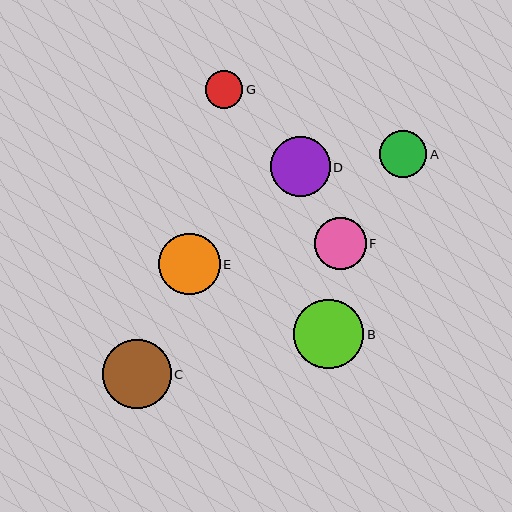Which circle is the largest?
Circle B is the largest with a size of approximately 70 pixels.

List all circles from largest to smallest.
From largest to smallest: B, C, E, D, F, A, G.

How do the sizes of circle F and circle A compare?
Circle F and circle A are approximately the same size.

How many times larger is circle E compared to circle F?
Circle E is approximately 1.2 times the size of circle F.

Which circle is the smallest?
Circle G is the smallest with a size of approximately 38 pixels.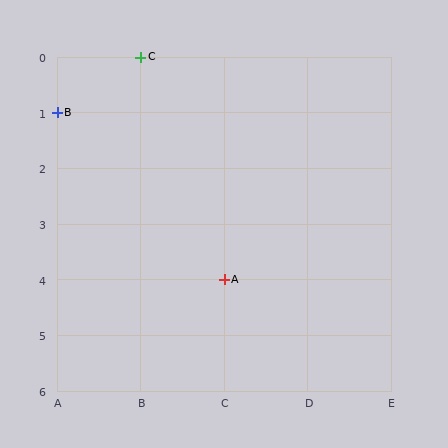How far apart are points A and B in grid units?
Points A and B are 2 columns and 3 rows apart (about 3.6 grid units diagonally).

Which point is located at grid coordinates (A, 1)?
Point B is at (A, 1).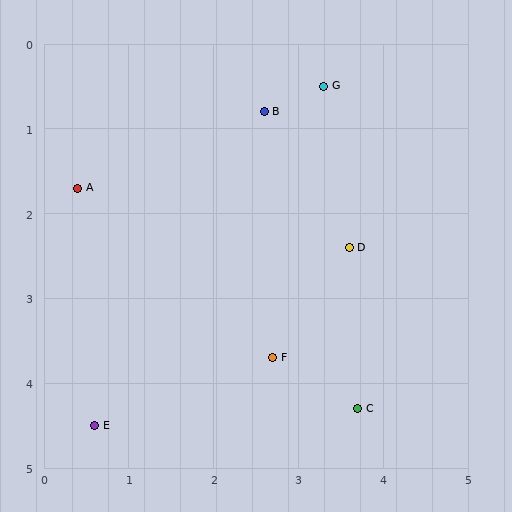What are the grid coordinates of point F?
Point F is at approximately (2.7, 3.7).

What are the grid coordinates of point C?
Point C is at approximately (3.7, 4.3).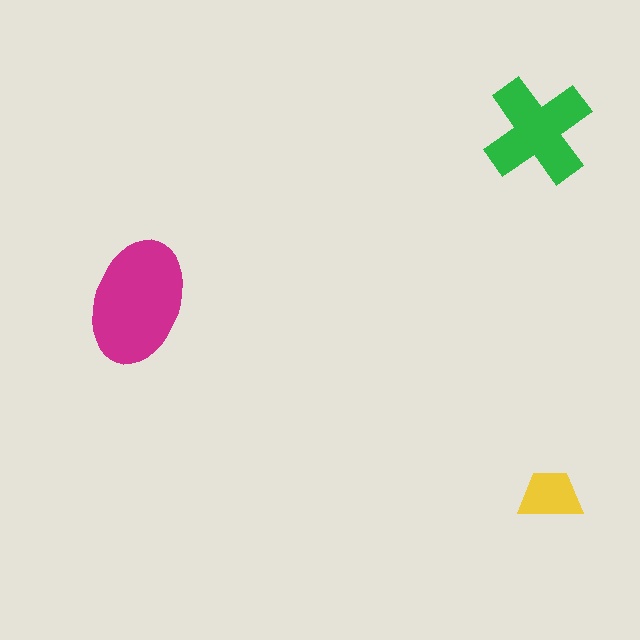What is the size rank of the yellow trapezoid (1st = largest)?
3rd.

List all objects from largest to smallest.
The magenta ellipse, the green cross, the yellow trapezoid.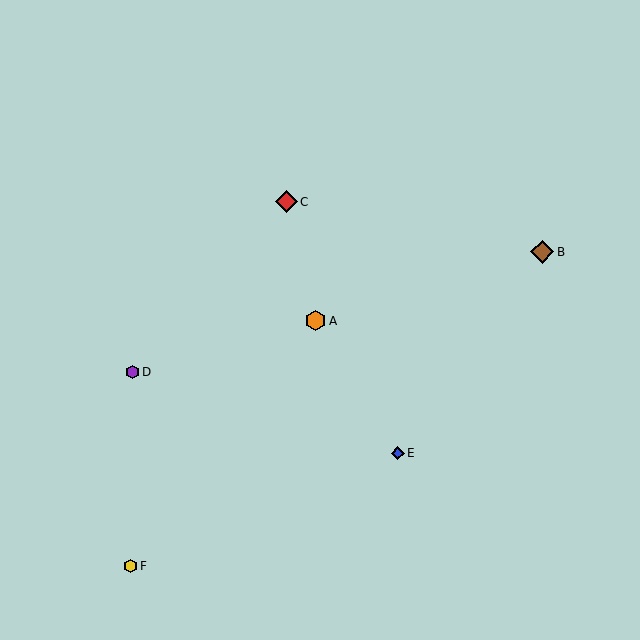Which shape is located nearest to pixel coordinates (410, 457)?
The blue diamond (labeled E) at (398, 453) is nearest to that location.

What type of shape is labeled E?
Shape E is a blue diamond.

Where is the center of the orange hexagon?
The center of the orange hexagon is at (315, 321).